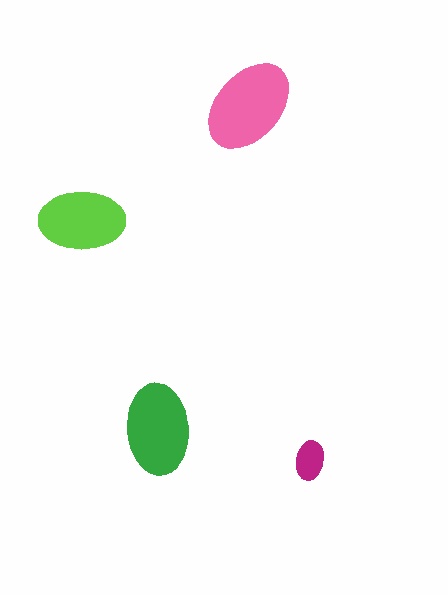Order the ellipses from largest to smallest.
the pink one, the green one, the lime one, the magenta one.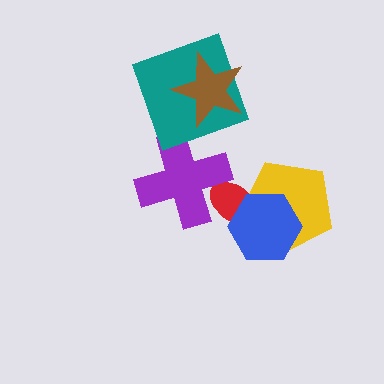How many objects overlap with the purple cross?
1 object overlaps with the purple cross.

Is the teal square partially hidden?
Yes, it is partially covered by another shape.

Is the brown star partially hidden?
No, no other shape covers it.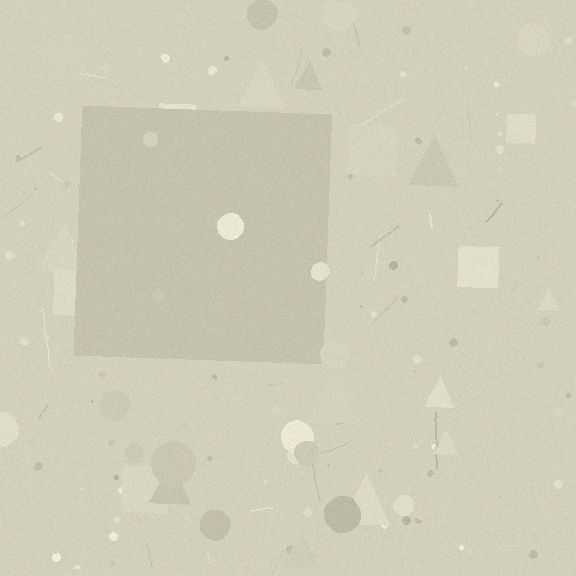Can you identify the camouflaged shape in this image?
The camouflaged shape is a square.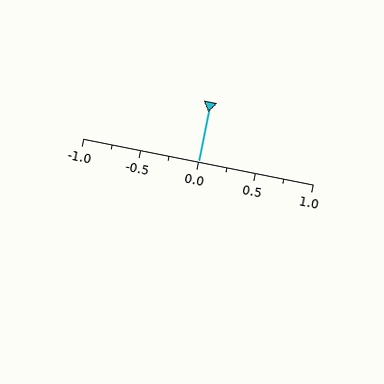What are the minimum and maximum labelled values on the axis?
The axis runs from -1.0 to 1.0.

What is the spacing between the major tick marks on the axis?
The major ticks are spaced 0.5 apart.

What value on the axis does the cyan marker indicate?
The marker indicates approximately 0.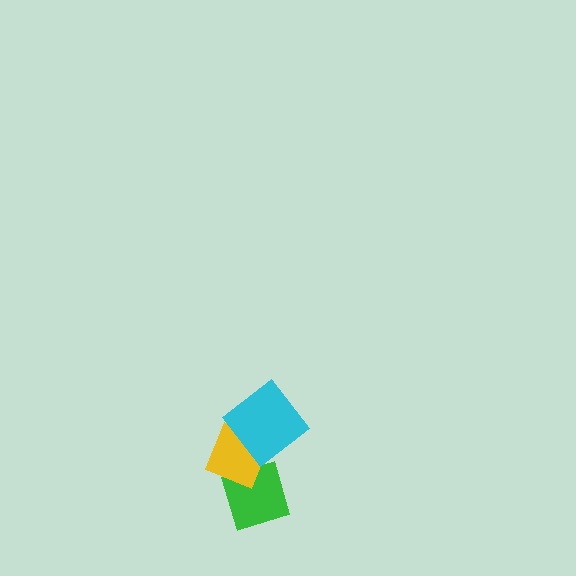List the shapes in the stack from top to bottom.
From top to bottom: the cyan diamond, the yellow diamond, the green diamond.